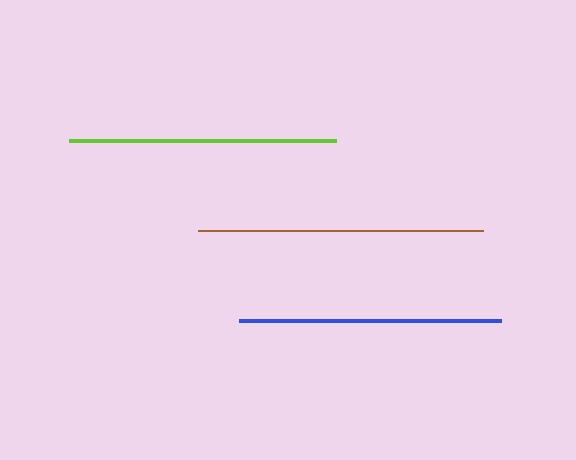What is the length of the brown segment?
The brown segment is approximately 285 pixels long.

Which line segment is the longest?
The brown line is the longest at approximately 285 pixels.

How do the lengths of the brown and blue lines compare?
The brown and blue lines are approximately the same length.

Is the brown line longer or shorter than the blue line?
The brown line is longer than the blue line.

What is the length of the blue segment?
The blue segment is approximately 263 pixels long.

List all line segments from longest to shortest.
From longest to shortest: brown, lime, blue.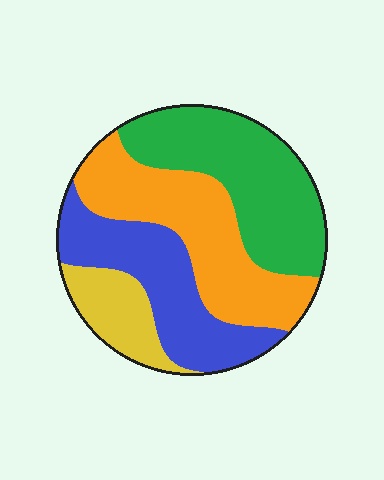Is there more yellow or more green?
Green.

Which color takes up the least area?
Yellow, at roughly 10%.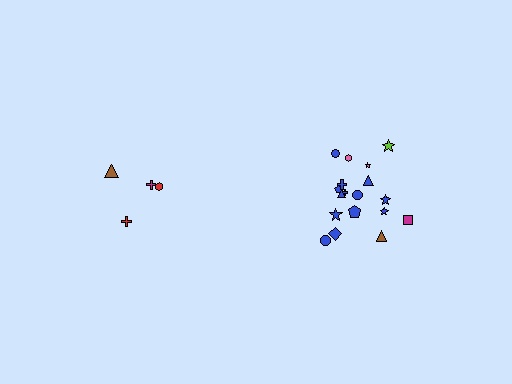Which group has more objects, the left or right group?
The right group.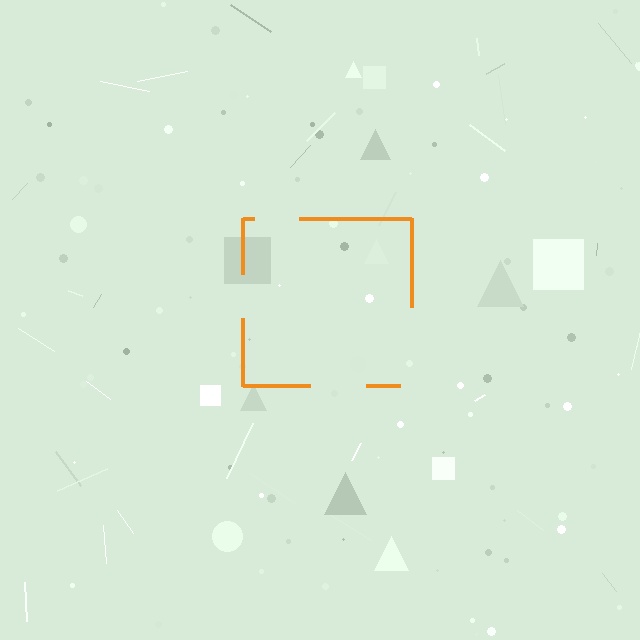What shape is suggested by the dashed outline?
The dashed outline suggests a square.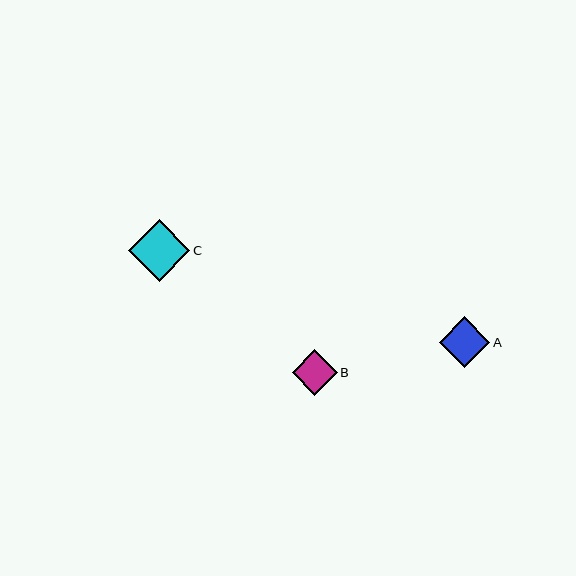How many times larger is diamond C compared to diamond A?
Diamond C is approximately 1.2 times the size of diamond A.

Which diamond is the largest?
Diamond C is the largest with a size of approximately 61 pixels.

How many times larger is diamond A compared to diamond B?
Diamond A is approximately 1.1 times the size of diamond B.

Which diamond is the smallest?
Diamond B is the smallest with a size of approximately 45 pixels.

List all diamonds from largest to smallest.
From largest to smallest: C, A, B.